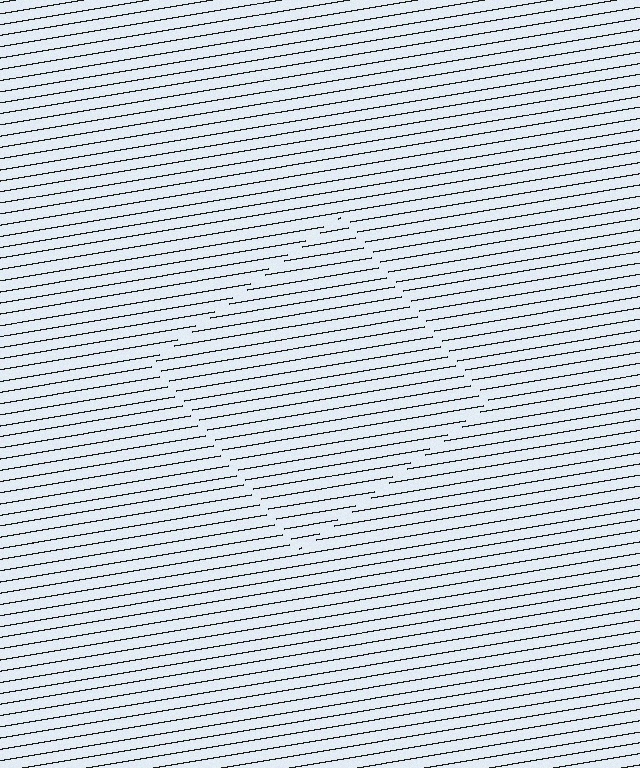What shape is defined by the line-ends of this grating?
An illusory square. The interior of the shape contains the same grating, shifted by half a period — the contour is defined by the phase discontinuity where line-ends from the inner and outer gratings abut.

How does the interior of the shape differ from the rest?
The interior of the shape contains the same grating, shifted by half a period — the contour is defined by the phase discontinuity where line-ends from the inner and outer gratings abut.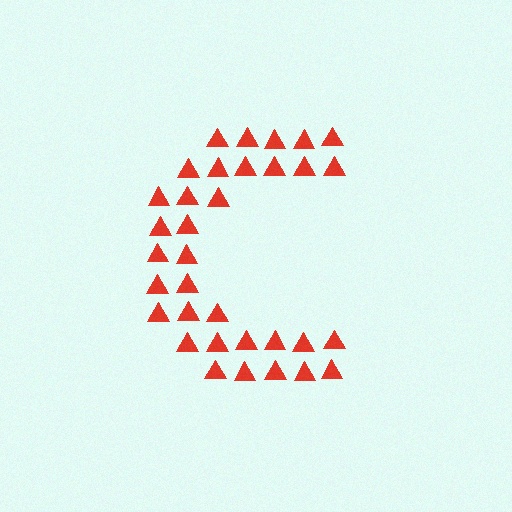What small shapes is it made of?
It is made of small triangles.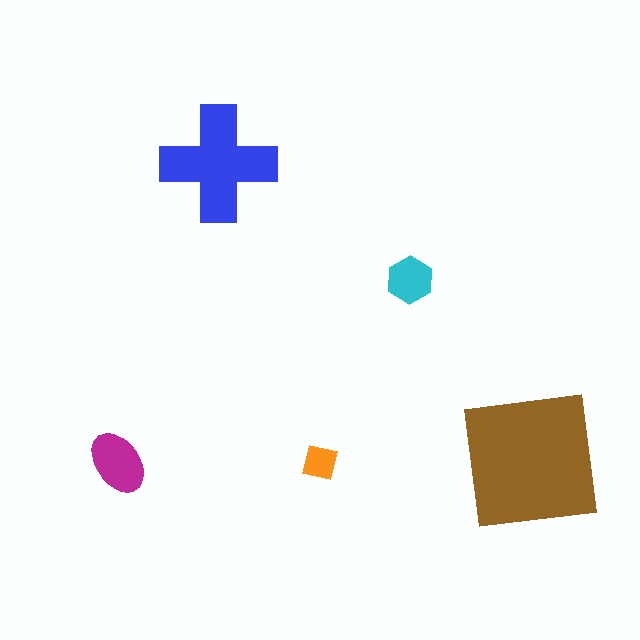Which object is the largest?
The brown square.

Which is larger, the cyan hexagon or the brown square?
The brown square.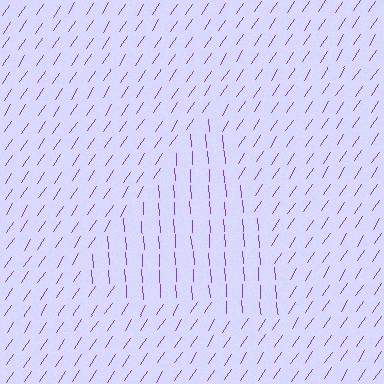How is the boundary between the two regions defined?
The boundary is defined purely by a change in line orientation (approximately 37 degrees difference). All lines are the same color and thickness.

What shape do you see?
I see a triangle.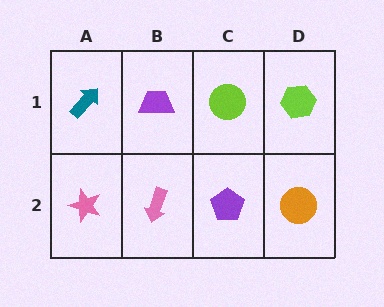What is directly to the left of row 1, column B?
A teal arrow.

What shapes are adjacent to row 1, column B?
A pink arrow (row 2, column B), a teal arrow (row 1, column A), a lime circle (row 1, column C).